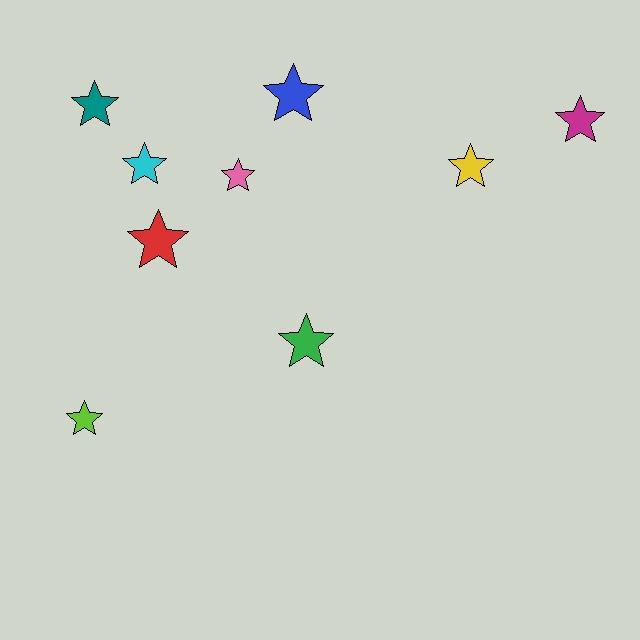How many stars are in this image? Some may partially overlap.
There are 9 stars.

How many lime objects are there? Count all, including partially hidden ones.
There is 1 lime object.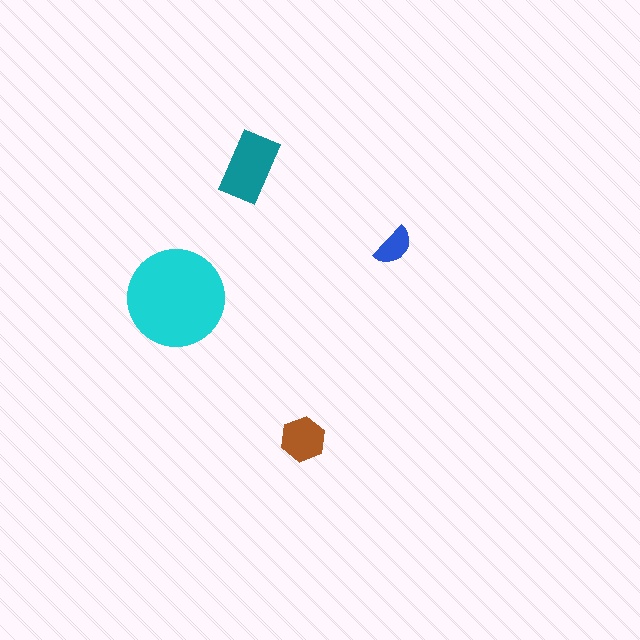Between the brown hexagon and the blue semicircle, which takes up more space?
The brown hexagon.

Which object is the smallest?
The blue semicircle.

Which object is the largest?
The cyan circle.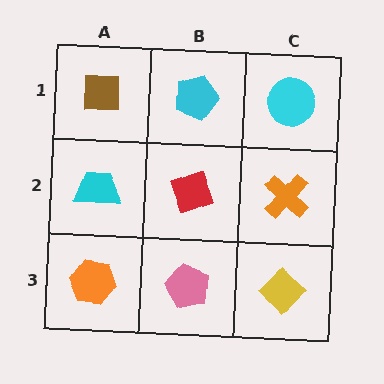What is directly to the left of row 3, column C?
A pink pentagon.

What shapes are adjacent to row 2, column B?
A cyan pentagon (row 1, column B), a pink pentagon (row 3, column B), a cyan trapezoid (row 2, column A), an orange cross (row 2, column C).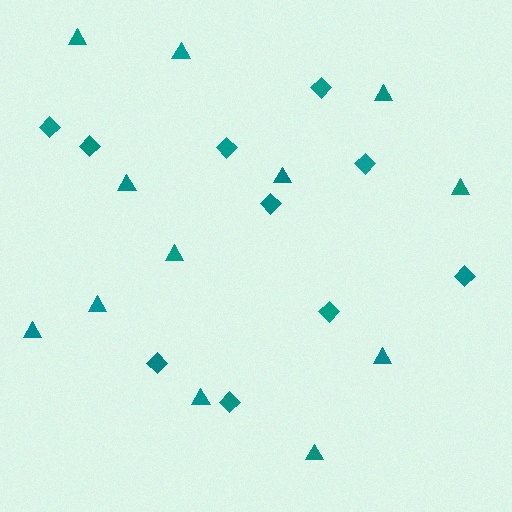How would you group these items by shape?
There are 2 groups: one group of diamonds (10) and one group of triangles (12).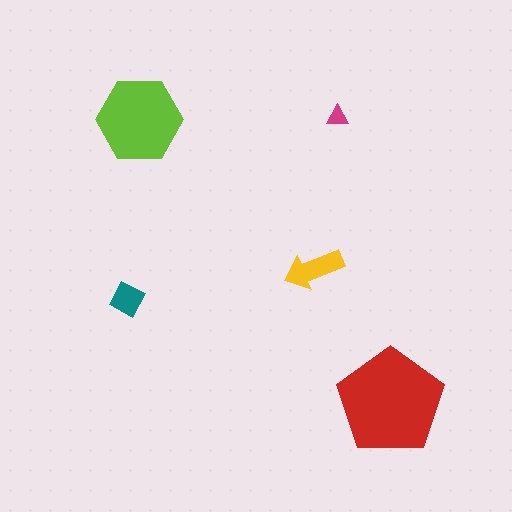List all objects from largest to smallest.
The red pentagon, the lime hexagon, the yellow arrow, the teal square, the magenta triangle.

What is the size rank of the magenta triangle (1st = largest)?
5th.